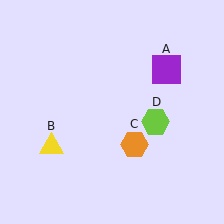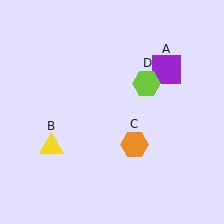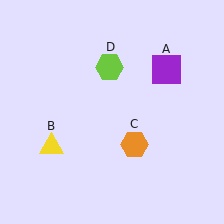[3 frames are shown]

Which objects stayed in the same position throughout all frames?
Purple square (object A) and yellow triangle (object B) and orange hexagon (object C) remained stationary.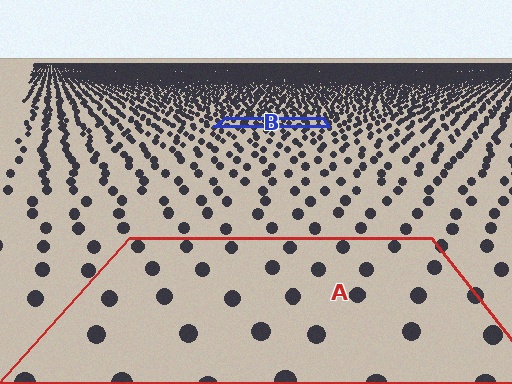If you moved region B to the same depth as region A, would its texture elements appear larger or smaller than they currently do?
They would appear larger. At a closer depth, the same texture elements are projected at a bigger on-screen size.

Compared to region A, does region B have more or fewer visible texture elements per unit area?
Region B has more texture elements per unit area — they are packed more densely because it is farther away.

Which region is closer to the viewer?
Region A is closer. The texture elements there are larger and more spread out.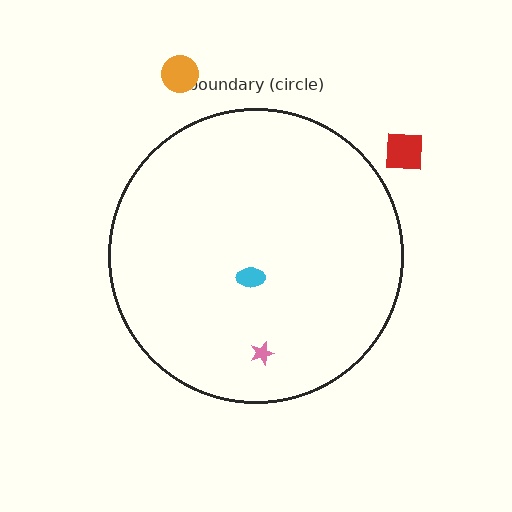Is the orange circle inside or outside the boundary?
Outside.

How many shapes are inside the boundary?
2 inside, 2 outside.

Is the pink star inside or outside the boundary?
Inside.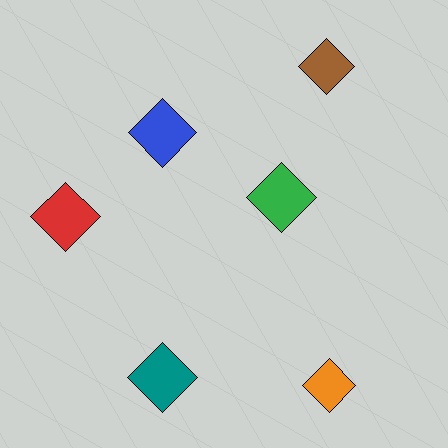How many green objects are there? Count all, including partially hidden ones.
There is 1 green object.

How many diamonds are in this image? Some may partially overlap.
There are 6 diamonds.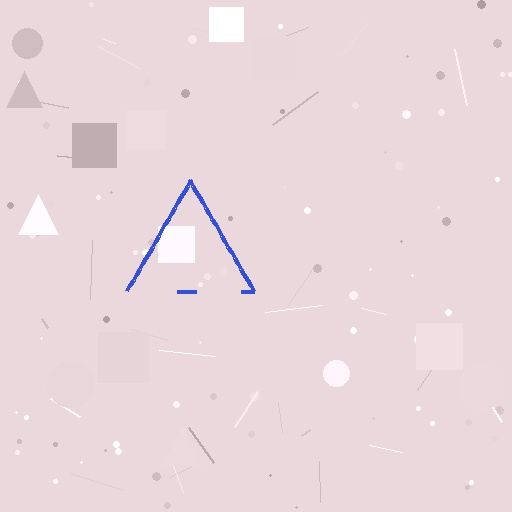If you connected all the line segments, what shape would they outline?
They would outline a triangle.